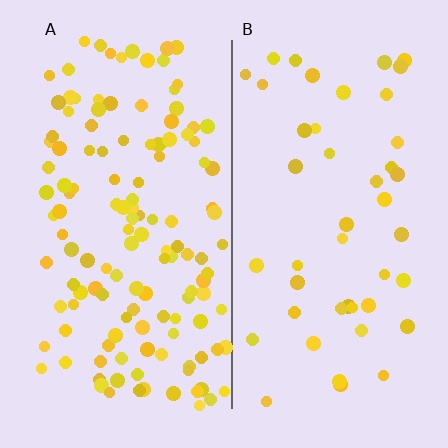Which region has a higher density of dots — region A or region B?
A (the left).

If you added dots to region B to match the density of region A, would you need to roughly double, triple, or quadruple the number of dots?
Approximately triple.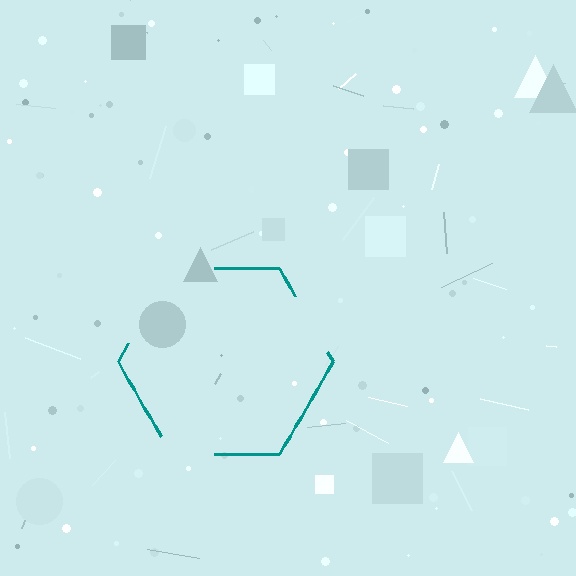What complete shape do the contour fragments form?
The contour fragments form a hexagon.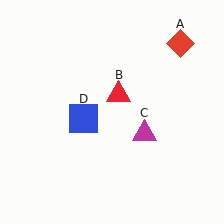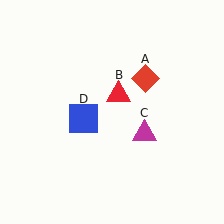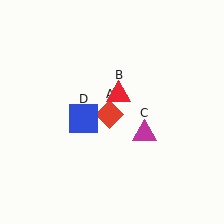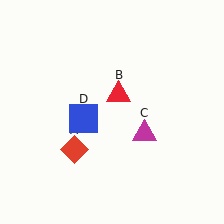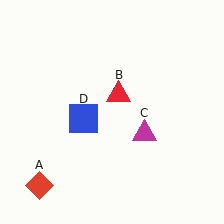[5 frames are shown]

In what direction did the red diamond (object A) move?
The red diamond (object A) moved down and to the left.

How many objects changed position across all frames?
1 object changed position: red diamond (object A).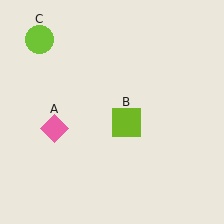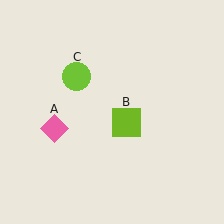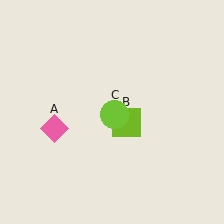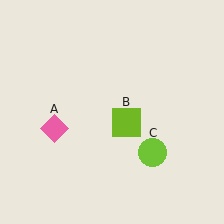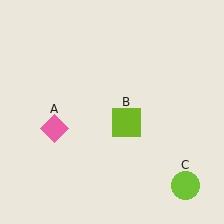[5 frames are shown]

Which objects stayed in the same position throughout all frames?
Pink diamond (object A) and lime square (object B) remained stationary.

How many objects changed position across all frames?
1 object changed position: lime circle (object C).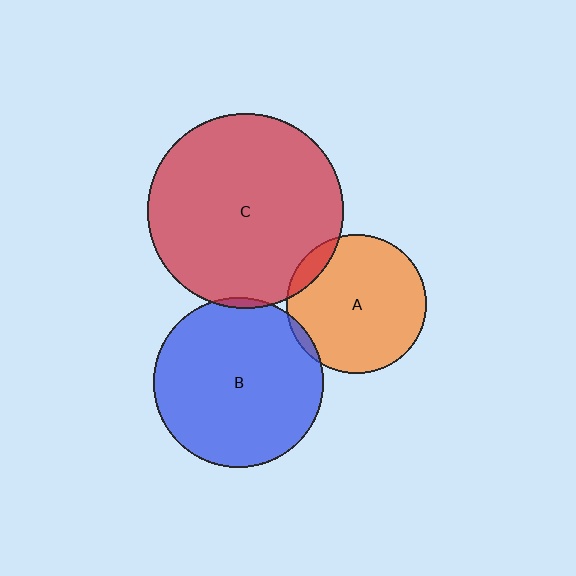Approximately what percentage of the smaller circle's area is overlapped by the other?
Approximately 5%.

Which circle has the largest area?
Circle C (red).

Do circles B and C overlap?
Yes.